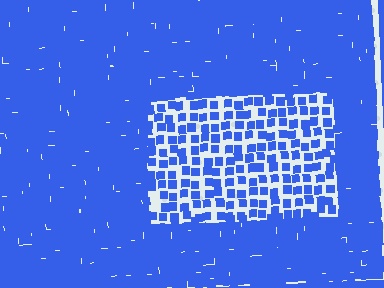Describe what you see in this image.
The image contains small blue elements arranged at two different densities. A rectangle-shaped region is visible where the elements are less densely packed than the surrounding area.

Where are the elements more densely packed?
The elements are more densely packed outside the rectangle boundary.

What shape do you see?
I see a rectangle.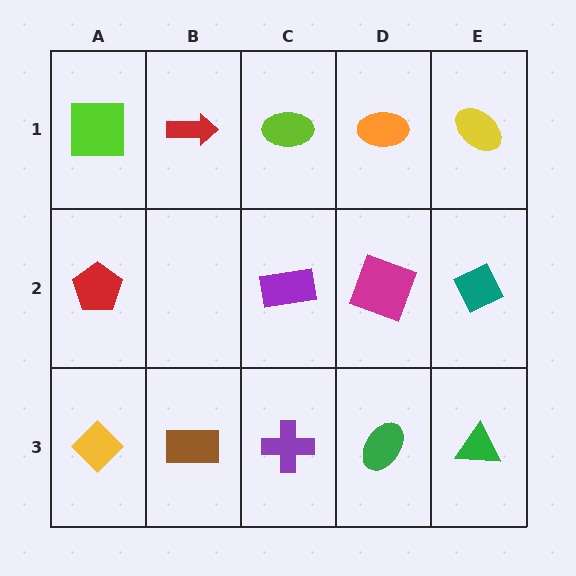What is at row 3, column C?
A purple cross.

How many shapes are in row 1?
5 shapes.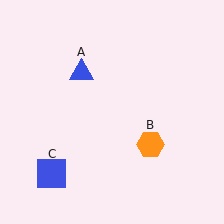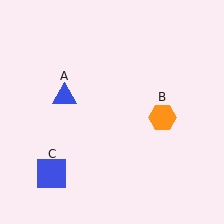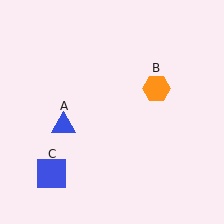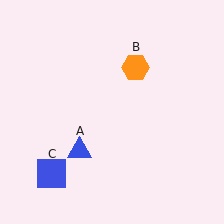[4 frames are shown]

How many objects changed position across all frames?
2 objects changed position: blue triangle (object A), orange hexagon (object B).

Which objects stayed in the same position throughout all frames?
Blue square (object C) remained stationary.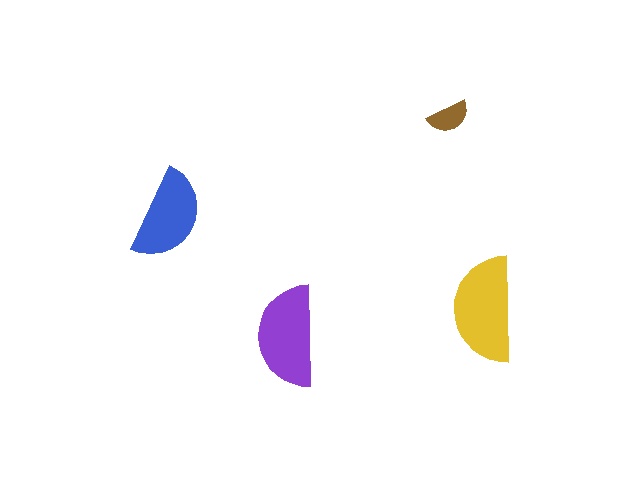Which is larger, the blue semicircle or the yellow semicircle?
The yellow one.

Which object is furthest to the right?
The yellow semicircle is rightmost.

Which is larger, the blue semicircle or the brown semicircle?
The blue one.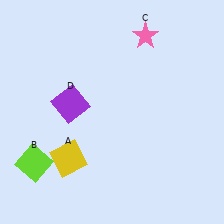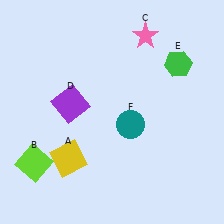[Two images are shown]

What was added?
A green hexagon (E), a teal circle (F) were added in Image 2.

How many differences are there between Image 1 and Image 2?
There are 2 differences between the two images.